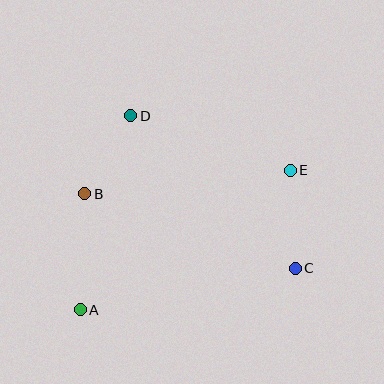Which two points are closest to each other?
Points B and D are closest to each other.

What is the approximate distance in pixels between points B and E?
The distance between B and E is approximately 206 pixels.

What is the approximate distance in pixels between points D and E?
The distance between D and E is approximately 168 pixels.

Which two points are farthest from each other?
Points A and E are farthest from each other.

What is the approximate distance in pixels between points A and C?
The distance between A and C is approximately 219 pixels.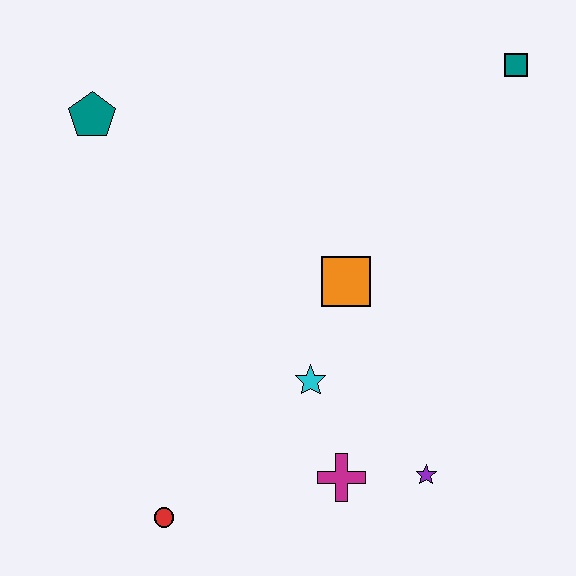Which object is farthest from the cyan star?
The teal square is farthest from the cyan star.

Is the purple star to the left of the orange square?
No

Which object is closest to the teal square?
The orange square is closest to the teal square.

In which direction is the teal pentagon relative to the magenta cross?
The teal pentagon is above the magenta cross.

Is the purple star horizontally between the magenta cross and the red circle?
No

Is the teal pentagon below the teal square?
Yes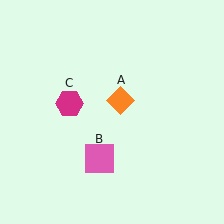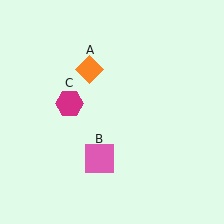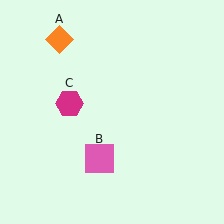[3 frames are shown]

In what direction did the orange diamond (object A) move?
The orange diamond (object A) moved up and to the left.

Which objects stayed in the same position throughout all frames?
Pink square (object B) and magenta hexagon (object C) remained stationary.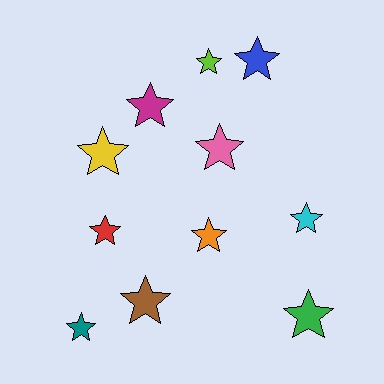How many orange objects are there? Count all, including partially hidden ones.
There is 1 orange object.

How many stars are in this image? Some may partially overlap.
There are 11 stars.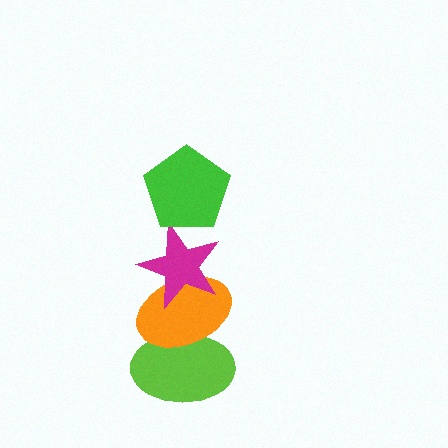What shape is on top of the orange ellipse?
The magenta star is on top of the orange ellipse.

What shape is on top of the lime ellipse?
The orange ellipse is on top of the lime ellipse.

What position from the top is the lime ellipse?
The lime ellipse is 4th from the top.